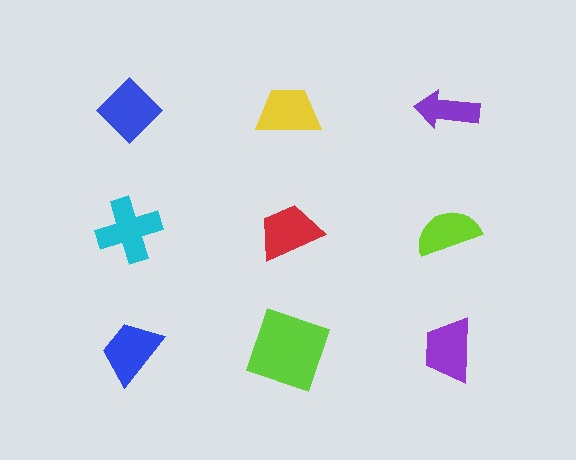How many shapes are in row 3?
3 shapes.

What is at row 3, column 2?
A lime square.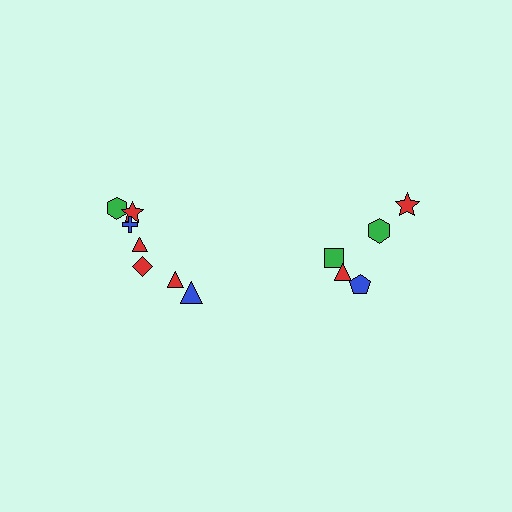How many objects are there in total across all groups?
There are 12 objects.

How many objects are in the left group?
There are 7 objects.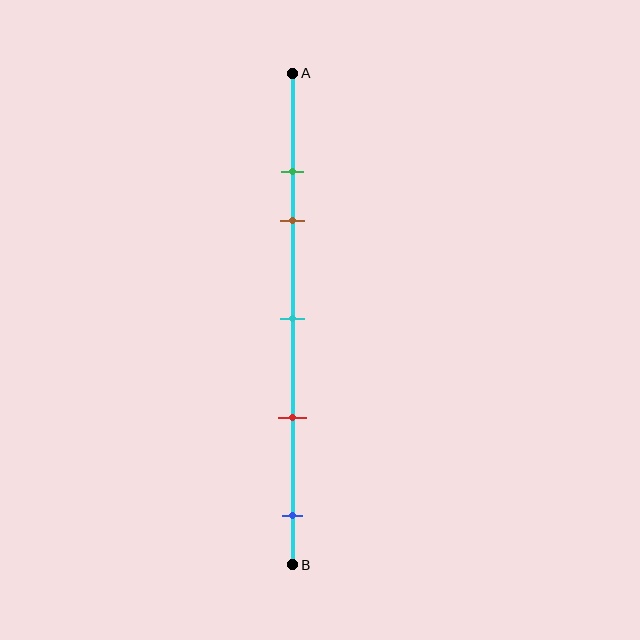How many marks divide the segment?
There are 5 marks dividing the segment.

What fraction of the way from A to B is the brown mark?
The brown mark is approximately 30% (0.3) of the way from A to B.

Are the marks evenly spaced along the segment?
No, the marks are not evenly spaced.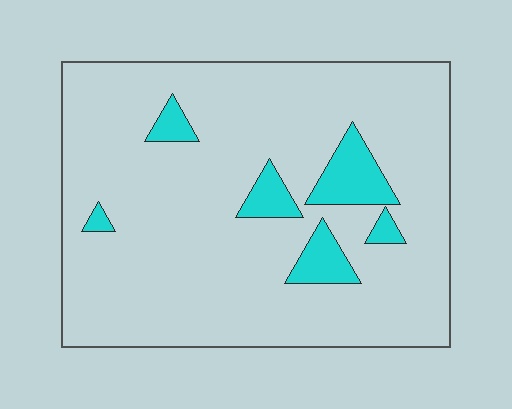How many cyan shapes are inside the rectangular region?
6.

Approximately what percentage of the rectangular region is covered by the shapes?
Approximately 10%.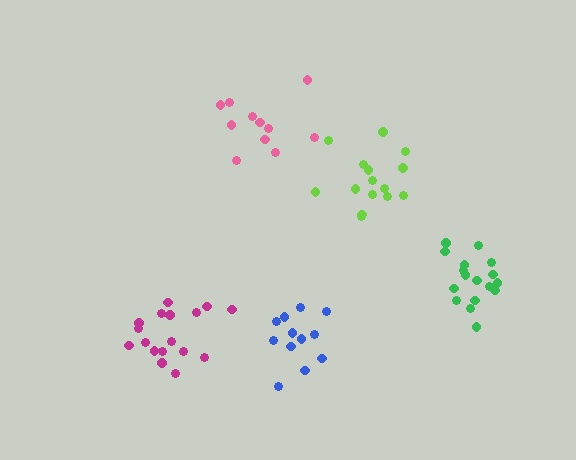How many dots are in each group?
Group 1: 11 dots, Group 2: 15 dots, Group 3: 17 dots, Group 4: 17 dots, Group 5: 12 dots (72 total).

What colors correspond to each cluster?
The clusters are colored: pink, lime, green, magenta, blue.